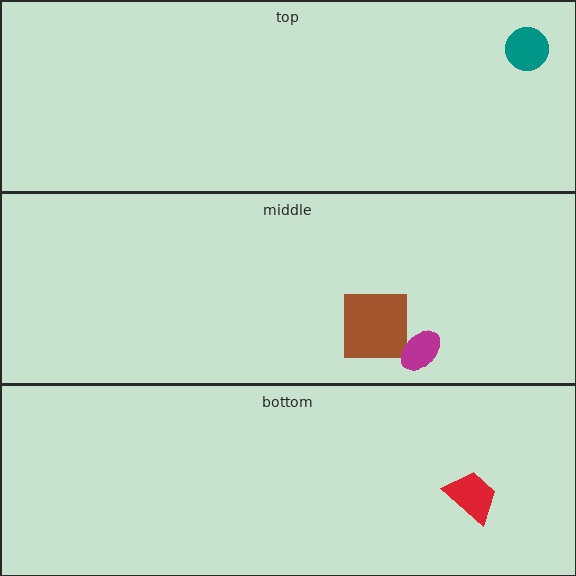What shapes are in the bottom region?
The red trapezoid.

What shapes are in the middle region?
The brown square, the magenta ellipse.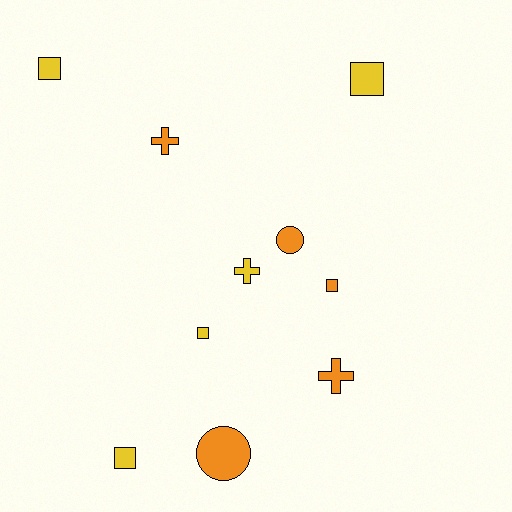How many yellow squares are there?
There are 4 yellow squares.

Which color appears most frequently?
Orange, with 5 objects.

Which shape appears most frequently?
Square, with 5 objects.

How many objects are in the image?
There are 10 objects.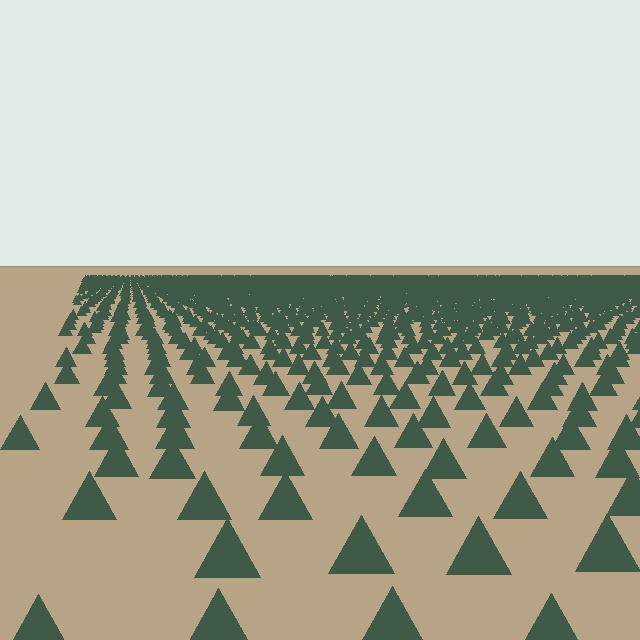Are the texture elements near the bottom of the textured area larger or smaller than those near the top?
Larger. Near the bottom, elements are closer to the viewer and appear at a bigger on-screen size.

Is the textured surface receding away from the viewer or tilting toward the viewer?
The surface is receding away from the viewer. Texture elements get smaller and denser toward the top.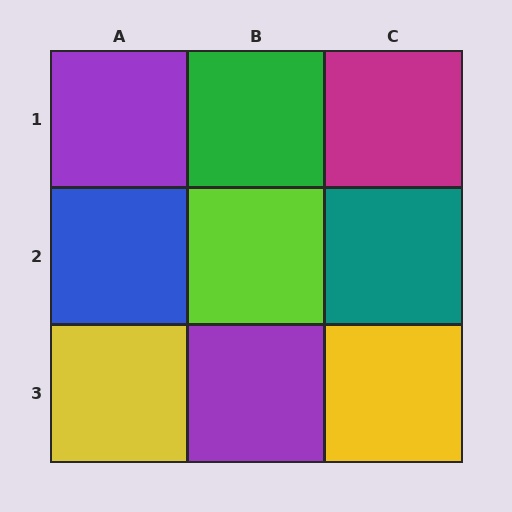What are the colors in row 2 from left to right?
Blue, lime, teal.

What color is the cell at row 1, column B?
Green.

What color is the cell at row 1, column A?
Purple.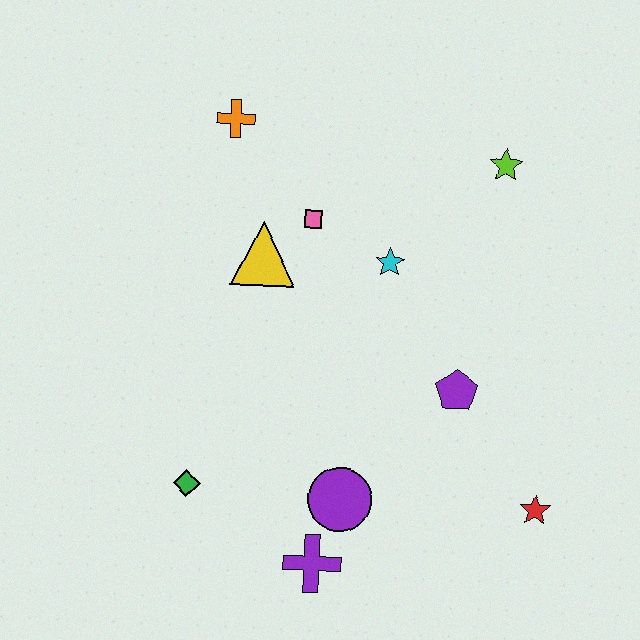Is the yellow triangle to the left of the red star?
Yes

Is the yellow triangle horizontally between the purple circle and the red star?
No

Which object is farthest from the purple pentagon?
The orange cross is farthest from the purple pentagon.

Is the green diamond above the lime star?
No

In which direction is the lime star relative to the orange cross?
The lime star is to the right of the orange cross.